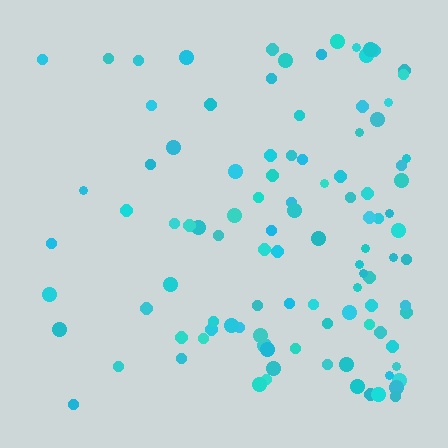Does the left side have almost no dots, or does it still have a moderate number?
Still a moderate number, just noticeably fewer than the right.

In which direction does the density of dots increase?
From left to right, with the right side densest.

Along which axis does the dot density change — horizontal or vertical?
Horizontal.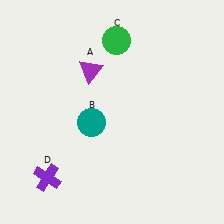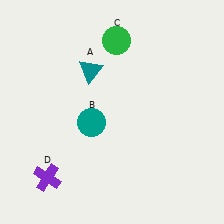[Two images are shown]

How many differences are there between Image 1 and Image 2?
There is 1 difference between the two images.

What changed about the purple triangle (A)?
In Image 1, A is purple. In Image 2, it changed to teal.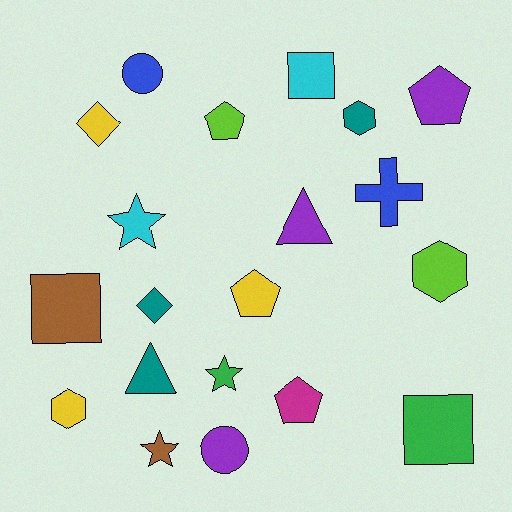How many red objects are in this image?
There are no red objects.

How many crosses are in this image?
There is 1 cross.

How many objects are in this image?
There are 20 objects.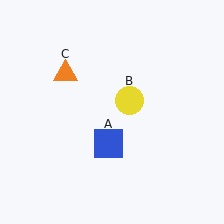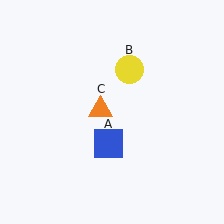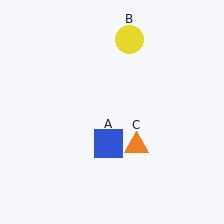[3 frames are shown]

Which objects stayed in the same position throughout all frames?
Blue square (object A) remained stationary.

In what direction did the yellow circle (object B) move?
The yellow circle (object B) moved up.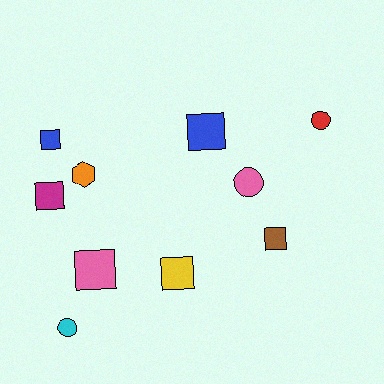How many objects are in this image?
There are 10 objects.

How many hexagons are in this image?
There is 1 hexagon.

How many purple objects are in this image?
There are no purple objects.